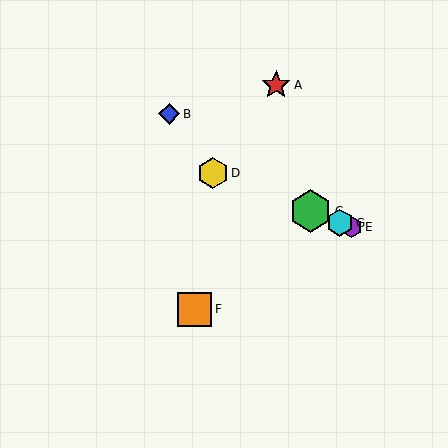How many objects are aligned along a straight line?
4 objects (C, D, E, G) are aligned along a straight line.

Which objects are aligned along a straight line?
Objects C, D, E, G are aligned along a straight line.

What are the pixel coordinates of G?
Object G is at (340, 223).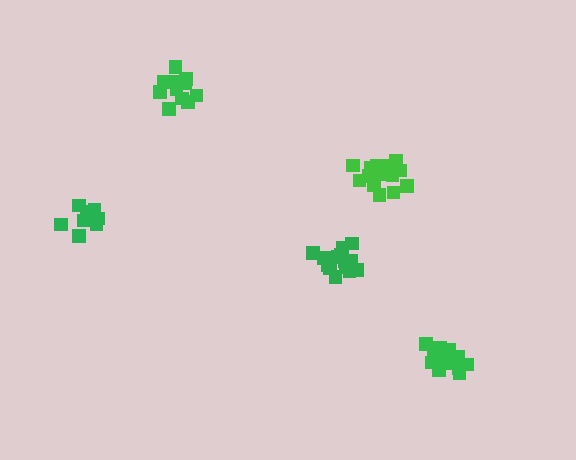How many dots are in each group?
Group 1: 12 dots, Group 2: 15 dots, Group 3: 16 dots, Group 4: 13 dots, Group 5: 10 dots (66 total).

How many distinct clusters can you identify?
There are 5 distinct clusters.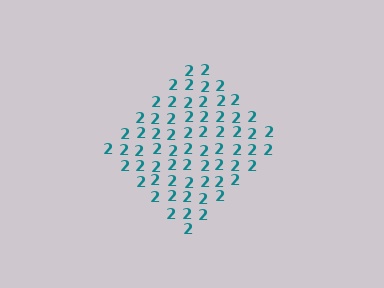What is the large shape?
The large shape is a diamond.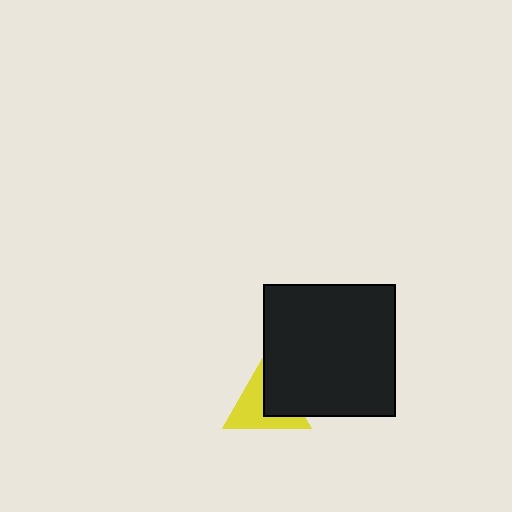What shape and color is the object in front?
The object in front is a black square.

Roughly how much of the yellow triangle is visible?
About half of it is visible (roughly 58%).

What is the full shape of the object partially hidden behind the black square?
The partially hidden object is a yellow triangle.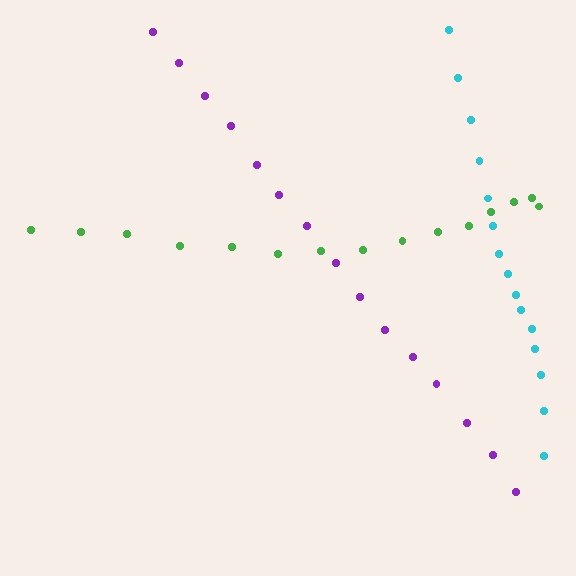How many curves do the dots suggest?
There are 3 distinct paths.